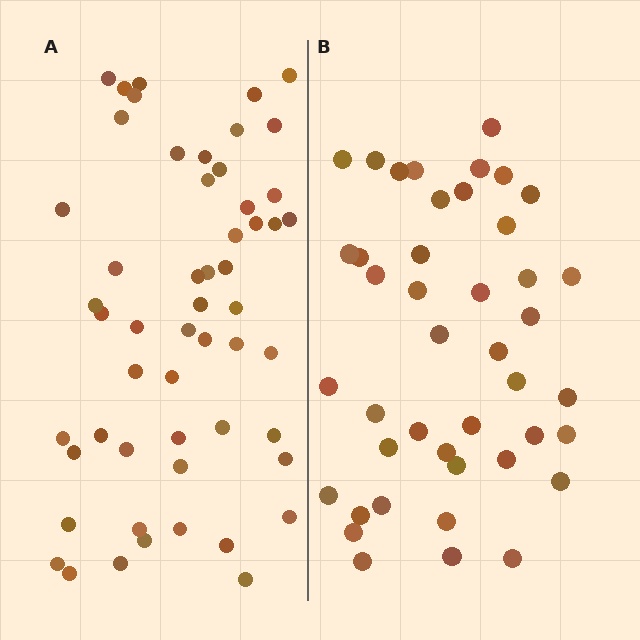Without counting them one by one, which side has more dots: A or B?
Region A (the left region) has more dots.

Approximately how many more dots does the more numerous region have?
Region A has roughly 12 or so more dots than region B.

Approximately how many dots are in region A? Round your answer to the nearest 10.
About 50 dots. (The exact count is 54, which rounds to 50.)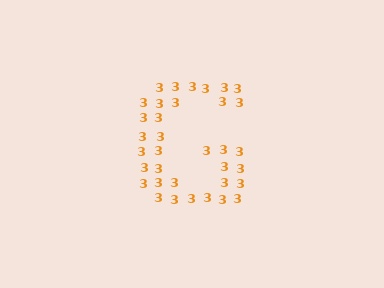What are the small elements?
The small elements are digit 3's.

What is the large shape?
The large shape is the letter G.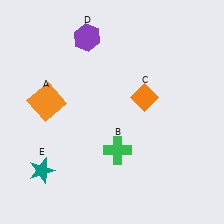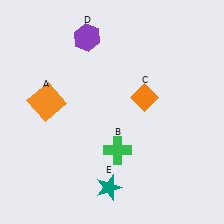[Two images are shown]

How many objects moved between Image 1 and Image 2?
1 object moved between the two images.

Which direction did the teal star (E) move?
The teal star (E) moved right.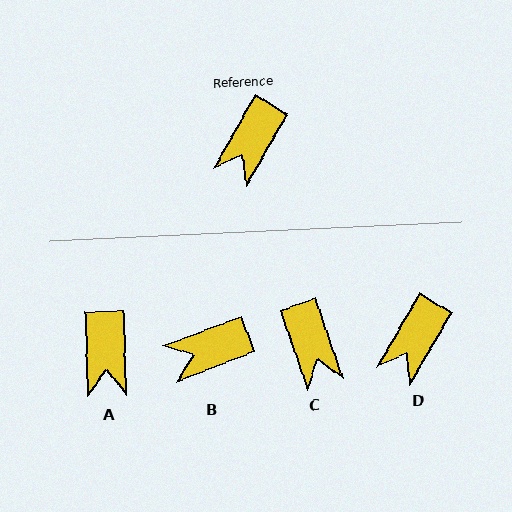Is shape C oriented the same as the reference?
No, it is off by about 49 degrees.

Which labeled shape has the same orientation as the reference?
D.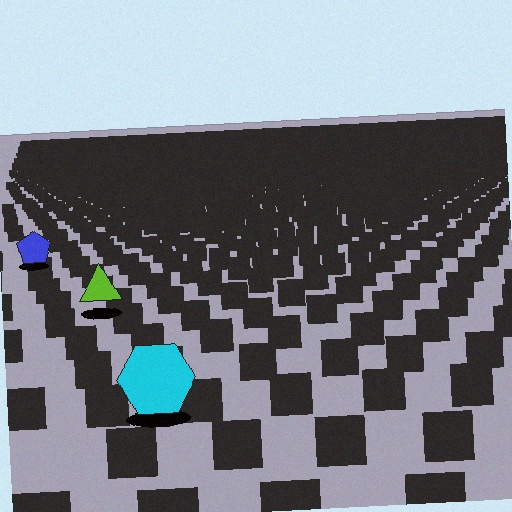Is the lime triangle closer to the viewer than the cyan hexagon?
No. The cyan hexagon is closer — you can tell from the texture gradient: the ground texture is coarser near it.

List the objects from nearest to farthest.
From nearest to farthest: the cyan hexagon, the lime triangle, the blue pentagon.